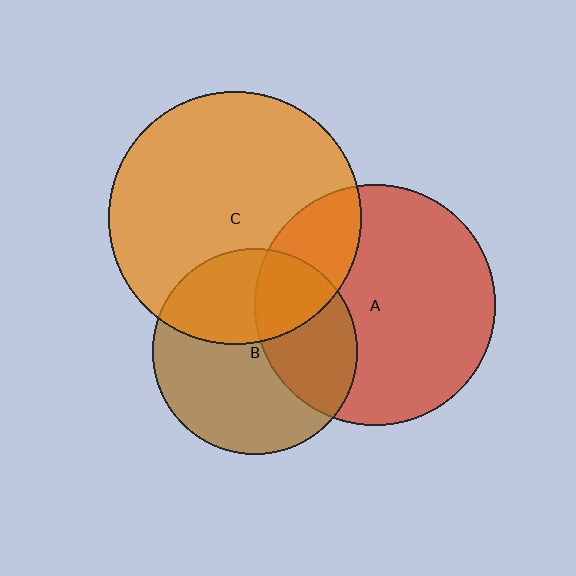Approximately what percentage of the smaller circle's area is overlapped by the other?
Approximately 35%.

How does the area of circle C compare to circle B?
Approximately 1.5 times.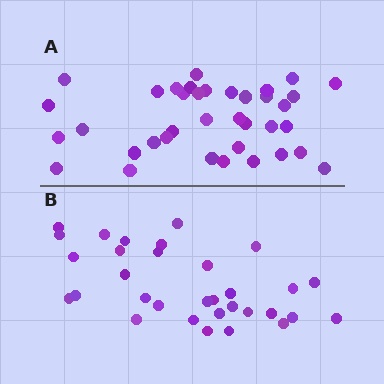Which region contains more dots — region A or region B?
Region A (the top region) has more dots.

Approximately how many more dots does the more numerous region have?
Region A has about 5 more dots than region B.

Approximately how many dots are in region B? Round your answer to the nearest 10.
About 30 dots. (The exact count is 32, which rounds to 30.)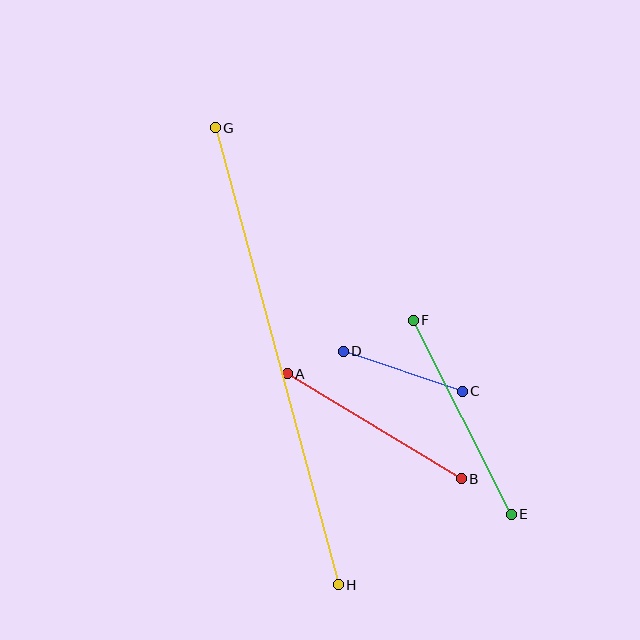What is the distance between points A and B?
The distance is approximately 203 pixels.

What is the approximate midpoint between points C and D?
The midpoint is at approximately (403, 371) pixels.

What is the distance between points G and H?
The distance is approximately 473 pixels.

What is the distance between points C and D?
The distance is approximately 126 pixels.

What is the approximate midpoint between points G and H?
The midpoint is at approximately (277, 356) pixels.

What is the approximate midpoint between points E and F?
The midpoint is at approximately (462, 417) pixels.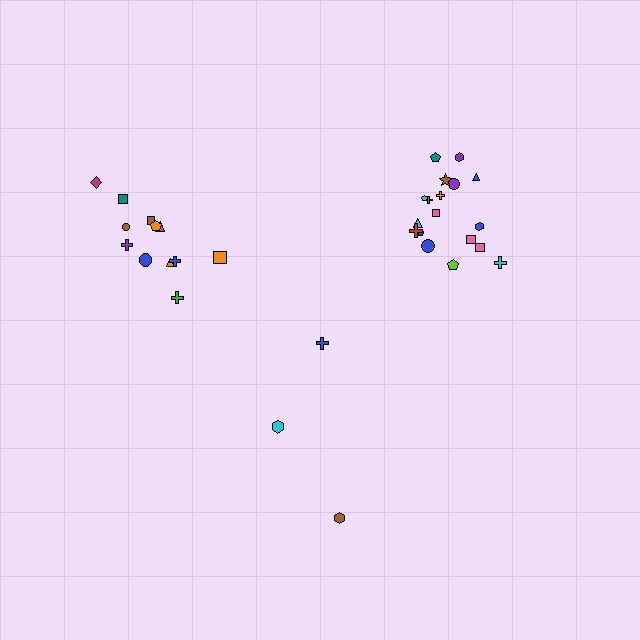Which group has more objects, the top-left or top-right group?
The top-right group.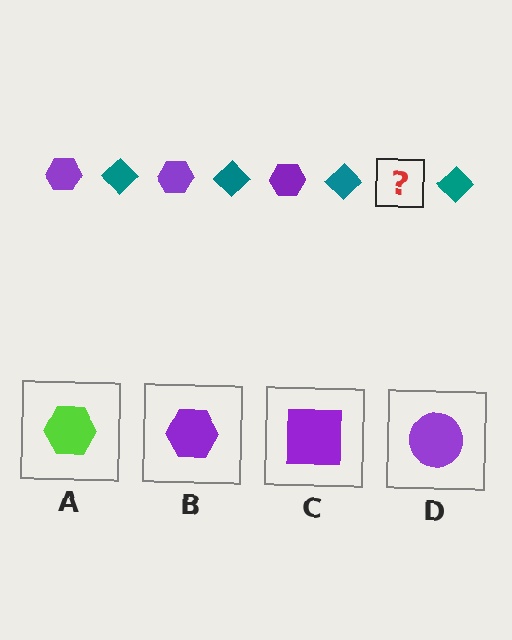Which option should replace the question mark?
Option B.